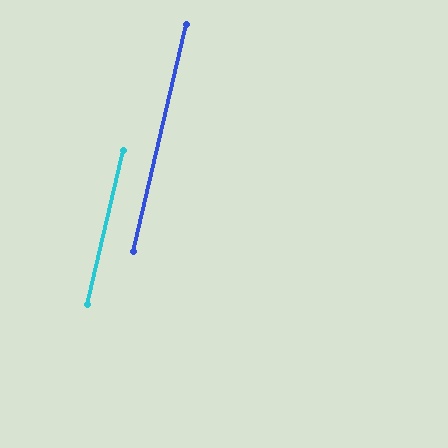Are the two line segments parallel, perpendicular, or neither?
Parallel — their directions differ by only 0.0°.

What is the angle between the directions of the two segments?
Approximately 0 degrees.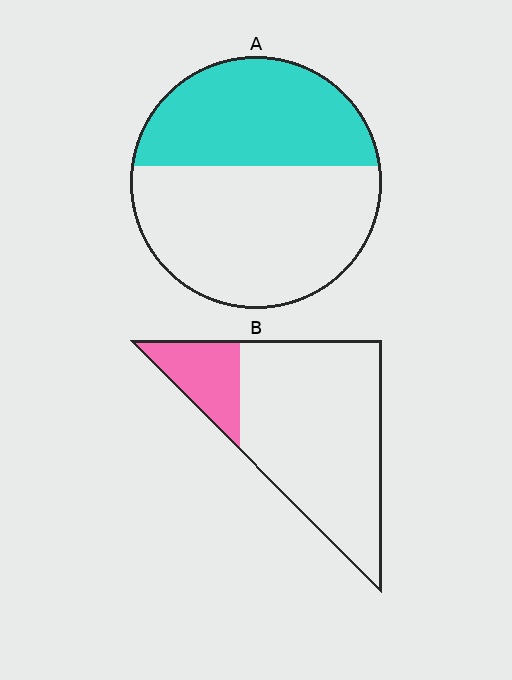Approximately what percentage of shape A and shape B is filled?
A is approximately 40% and B is approximately 20%.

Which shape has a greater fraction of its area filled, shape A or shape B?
Shape A.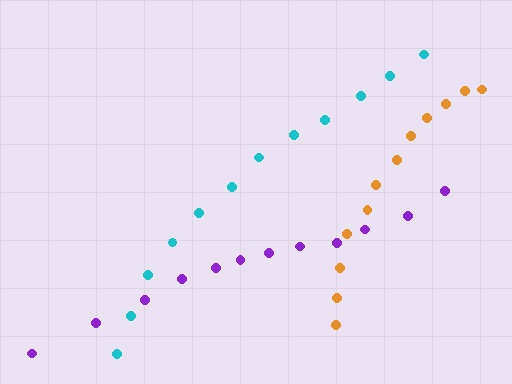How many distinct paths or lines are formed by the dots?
There are 3 distinct paths.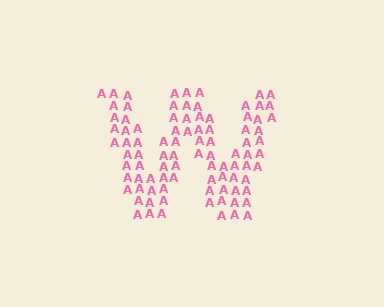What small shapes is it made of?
It is made of small letter A's.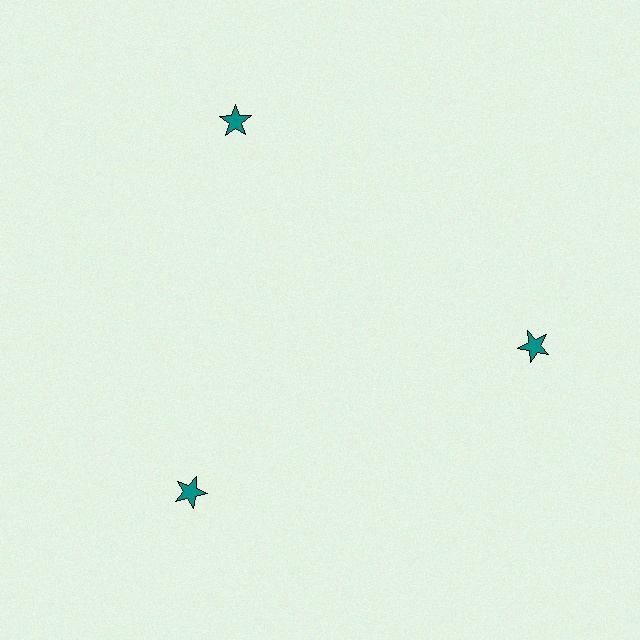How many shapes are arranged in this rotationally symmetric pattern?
There are 3 shapes, arranged in 3 groups of 1.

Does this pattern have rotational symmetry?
Yes, this pattern has 3-fold rotational symmetry. It looks the same after rotating 120 degrees around the center.